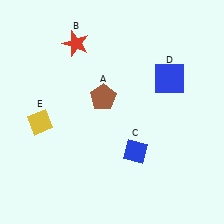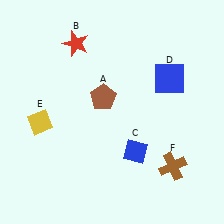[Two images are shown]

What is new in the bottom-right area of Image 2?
A brown cross (F) was added in the bottom-right area of Image 2.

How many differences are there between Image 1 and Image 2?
There is 1 difference between the two images.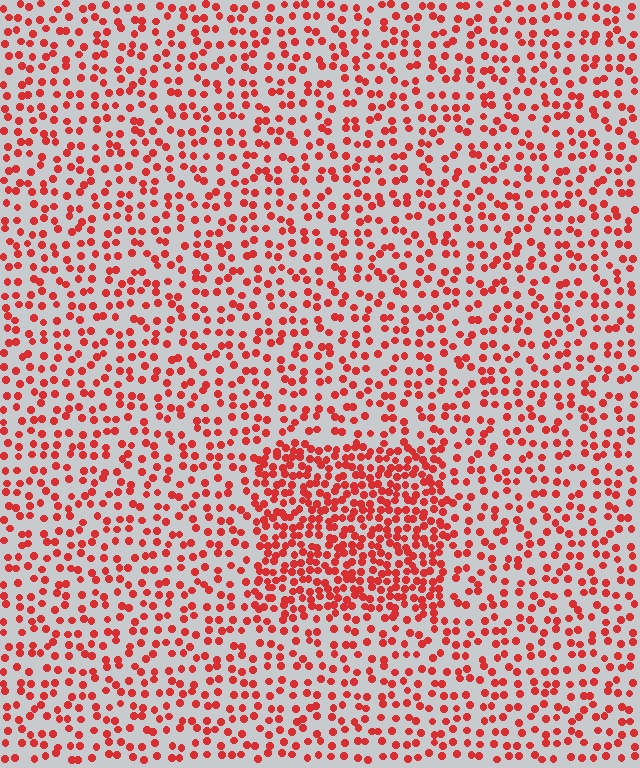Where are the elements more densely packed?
The elements are more densely packed inside the rectangle boundary.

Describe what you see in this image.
The image contains small red elements arranged at two different densities. A rectangle-shaped region is visible where the elements are more densely packed than the surrounding area.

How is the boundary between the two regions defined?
The boundary is defined by a change in element density (approximately 2.1x ratio). All elements are the same color, size, and shape.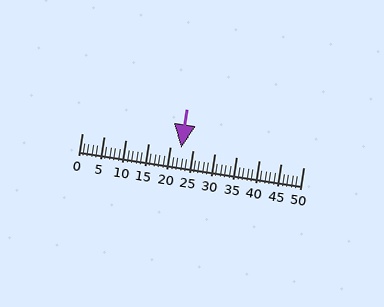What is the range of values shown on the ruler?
The ruler shows values from 0 to 50.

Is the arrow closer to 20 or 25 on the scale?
The arrow is closer to 25.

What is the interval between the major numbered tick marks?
The major tick marks are spaced 5 units apart.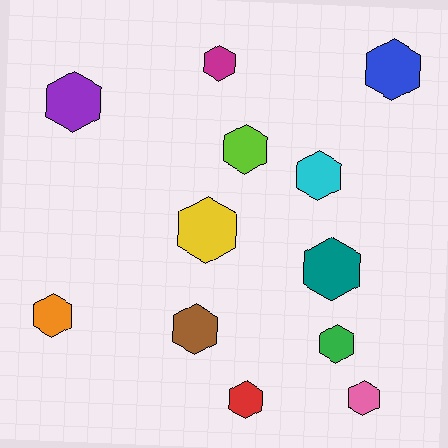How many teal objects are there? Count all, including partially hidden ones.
There is 1 teal object.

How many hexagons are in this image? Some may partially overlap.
There are 12 hexagons.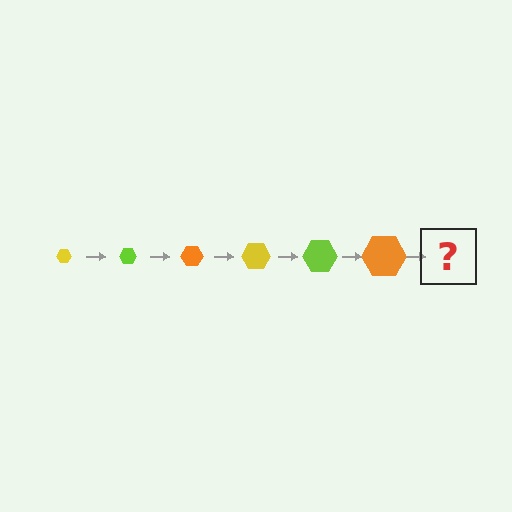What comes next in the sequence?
The next element should be a yellow hexagon, larger than the previous one.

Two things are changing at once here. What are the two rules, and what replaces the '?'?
The two rules are that the hexagon grows larger each step and the color cycles through yellow, lime, and orange. The '?' should be a yellow hexagon, larger than the previous one.